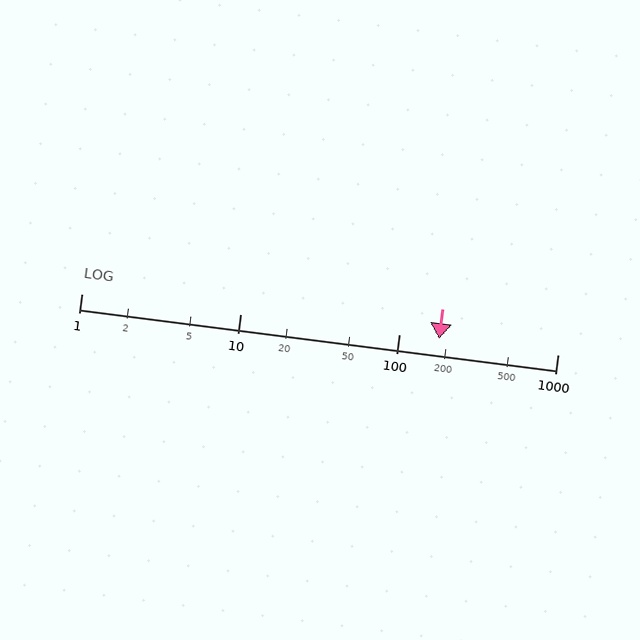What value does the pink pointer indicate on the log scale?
The pointer indicates approximately 180.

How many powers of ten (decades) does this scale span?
The scale spans 3 decades, from 1 to 1000.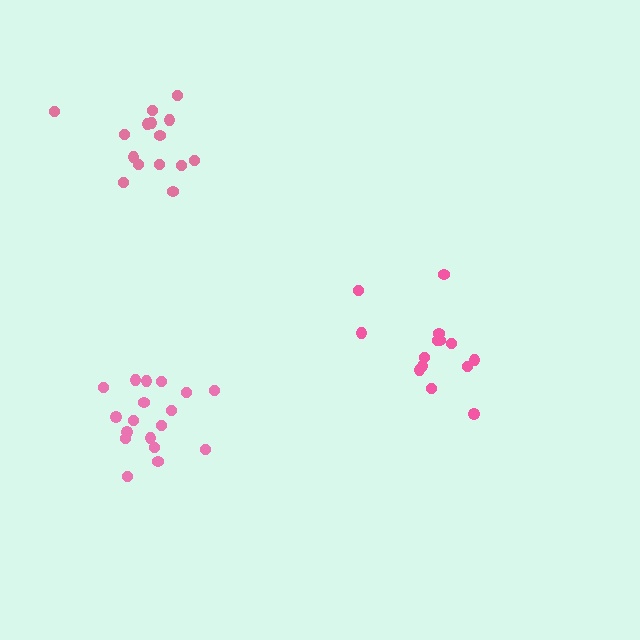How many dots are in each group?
Group 1: 18 dots, Group 2: 15 dots, Group 3: 14 dots (47 total).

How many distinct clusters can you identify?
There are 3 distinct clusters.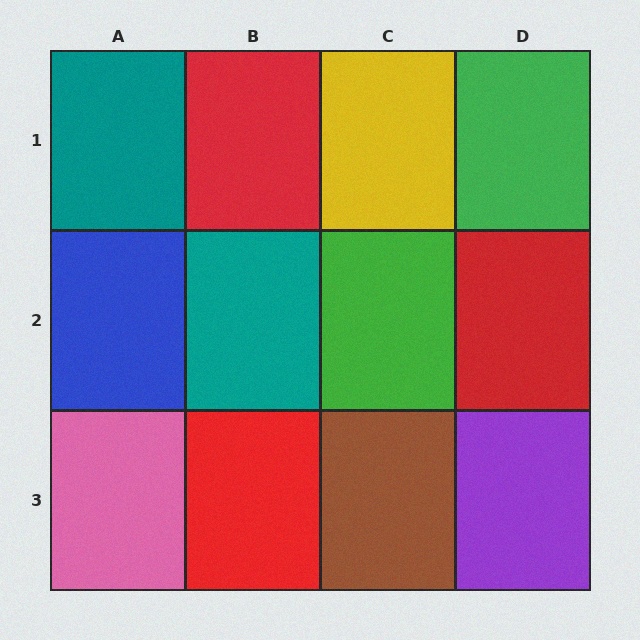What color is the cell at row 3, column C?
Brown.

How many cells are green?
2 cells are green.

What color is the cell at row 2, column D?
Red.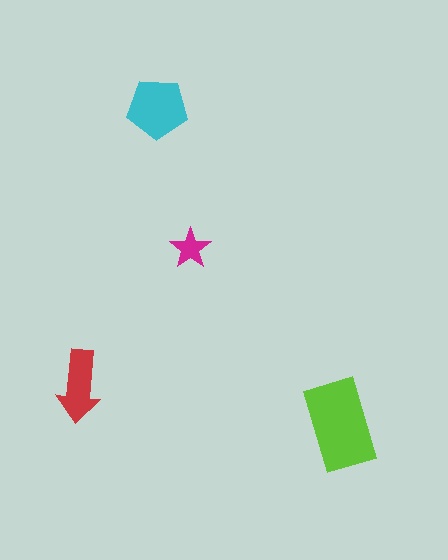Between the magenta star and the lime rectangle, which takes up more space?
The lime rectangle.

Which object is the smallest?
The magenta star.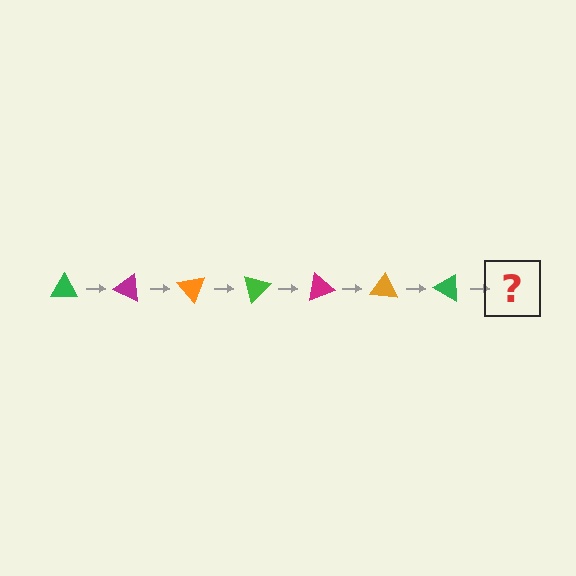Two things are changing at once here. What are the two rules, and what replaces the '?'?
The two rules are that it rotates 25 degrees each step and the color cycles through green, magenta, and orange. The '?' should be a magenta triangle, rotated 175 degrees from the start.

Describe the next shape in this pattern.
It should be a magenta triangle, rotated 175 degrees from the start.